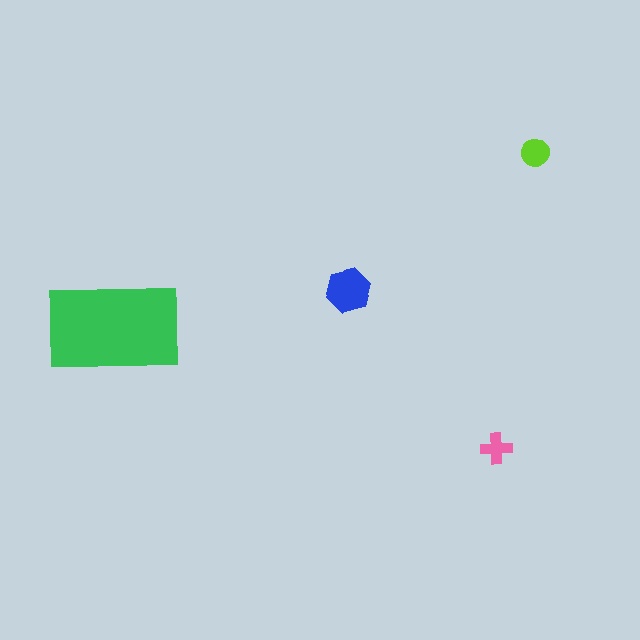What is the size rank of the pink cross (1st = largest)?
4th.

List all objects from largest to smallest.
The green rectangle, the blue hexagon, the lime circle, the pink cross.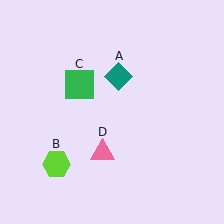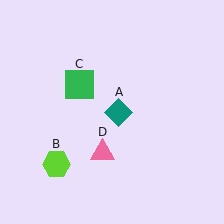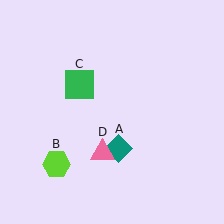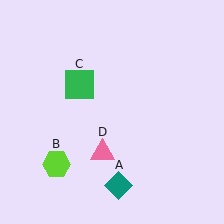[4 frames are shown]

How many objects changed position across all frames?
1 object changed position: teal diamond (object A).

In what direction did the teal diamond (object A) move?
The teal diamond (object A) moved down.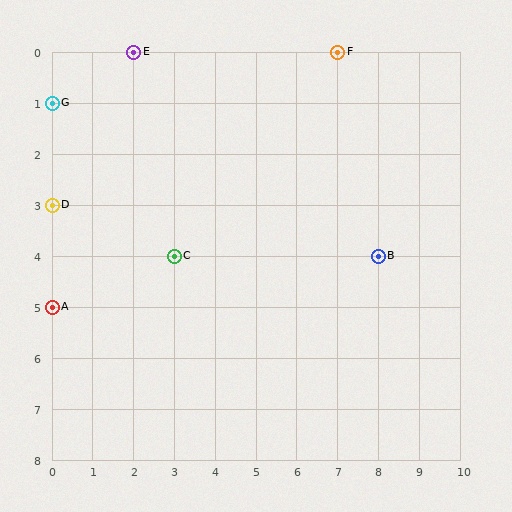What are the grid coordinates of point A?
Point A is at grid coordinates (0, 5).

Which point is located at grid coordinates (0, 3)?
Point D is at (0, 3).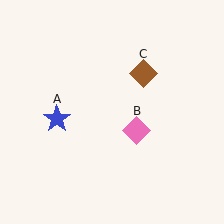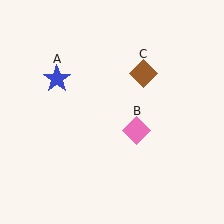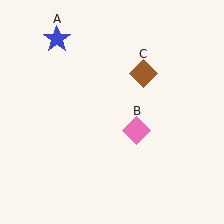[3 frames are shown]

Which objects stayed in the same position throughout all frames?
Pink diamond (object B) and brown diamond (object C) remained stationary.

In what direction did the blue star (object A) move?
The blue star (object A) moved up.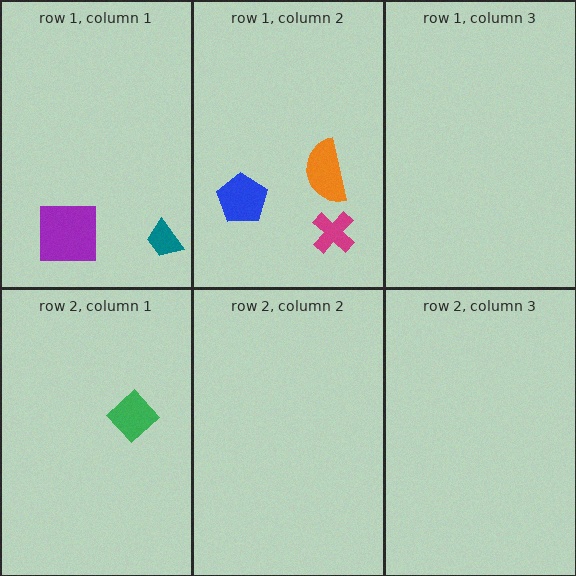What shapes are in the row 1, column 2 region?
The blue pentagon, the orange semicircle, the magenta cross.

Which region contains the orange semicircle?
The row 1, column 2 region.